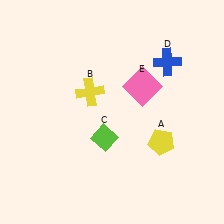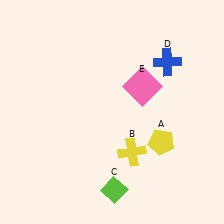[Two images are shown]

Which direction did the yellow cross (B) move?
The yellow cross (B) moved down.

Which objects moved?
The objects that moved are: the yellow cross (B), the lime diamond (C).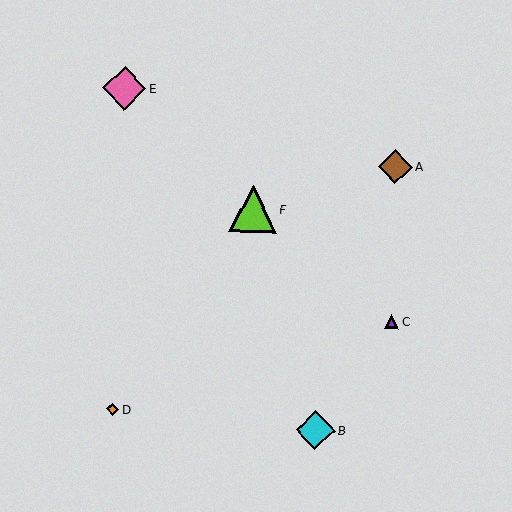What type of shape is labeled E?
Shape E is a pink diamond.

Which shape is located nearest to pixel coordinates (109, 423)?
The orange diamond (labeled D) at (113, 409) is nearest to that location.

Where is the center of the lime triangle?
The center of the lime triangle is at (253, 209).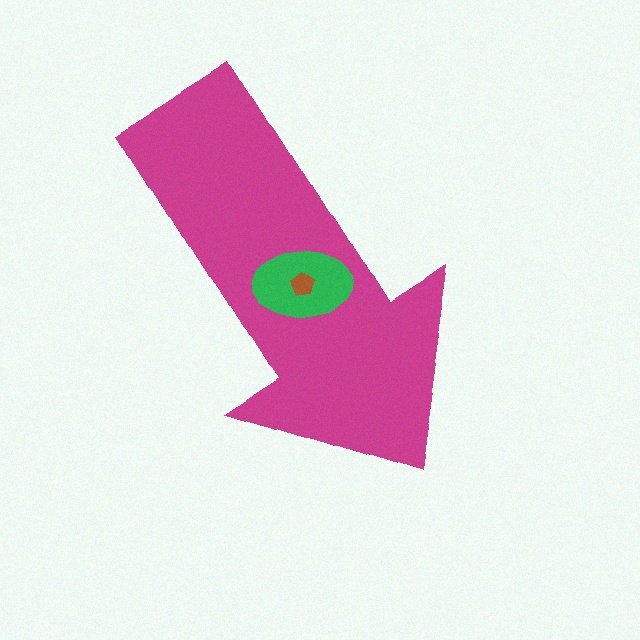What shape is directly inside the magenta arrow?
The green ellipse.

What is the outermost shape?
The magenta arrow.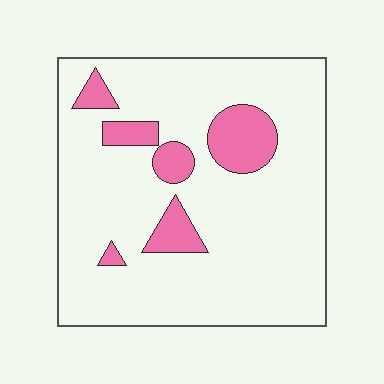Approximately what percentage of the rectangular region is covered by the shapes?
Approximately 15%.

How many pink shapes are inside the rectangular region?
6.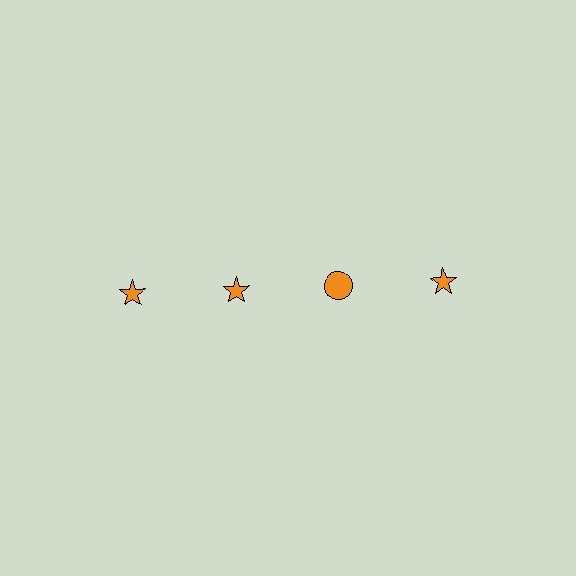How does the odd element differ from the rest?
It has a different shape: circle instead of star.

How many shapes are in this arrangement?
There are 4 shapes arranged in a grid pattern.